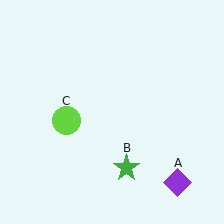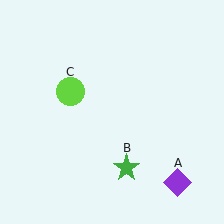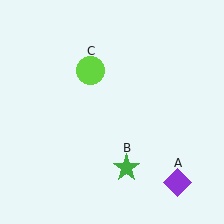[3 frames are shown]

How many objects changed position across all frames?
1 object changed position: lime circle (object C).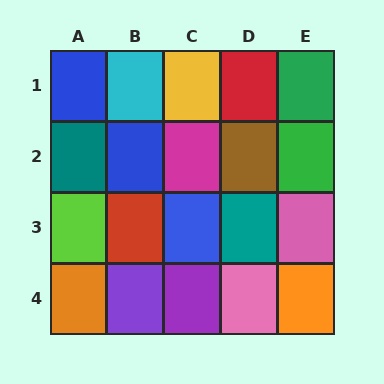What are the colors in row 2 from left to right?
Teal, blue, magenta, brown, green.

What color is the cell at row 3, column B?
Red.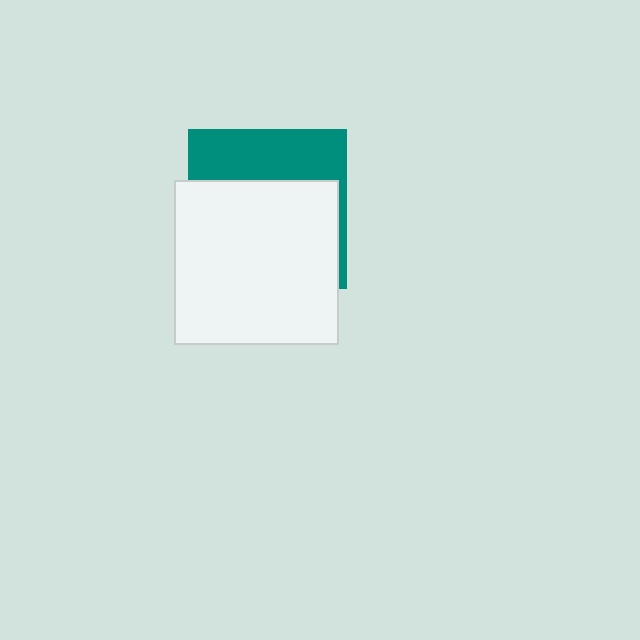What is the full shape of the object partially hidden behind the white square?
The partially hidden object is a teal square.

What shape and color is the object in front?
The object in front is a white square.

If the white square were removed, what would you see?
You would see the complete teal square.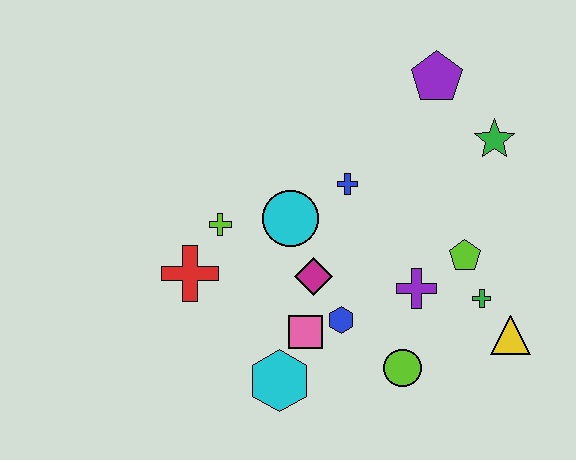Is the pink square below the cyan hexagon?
No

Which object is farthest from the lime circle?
The purple pentagon is farthest from the lime circle.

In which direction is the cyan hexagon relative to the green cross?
The cyan hexagon is to the left of the green cross.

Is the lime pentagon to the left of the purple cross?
No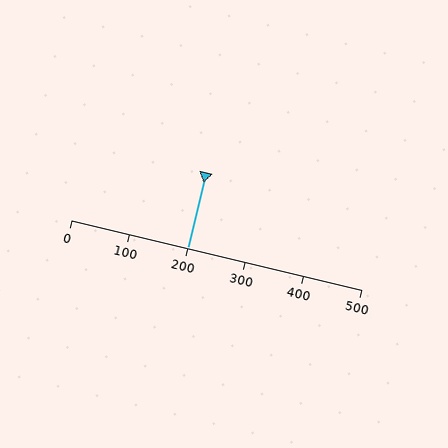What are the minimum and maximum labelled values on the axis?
The axis runs from 0 to 500.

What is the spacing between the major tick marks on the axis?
The major ticks are spaced 100 apart.